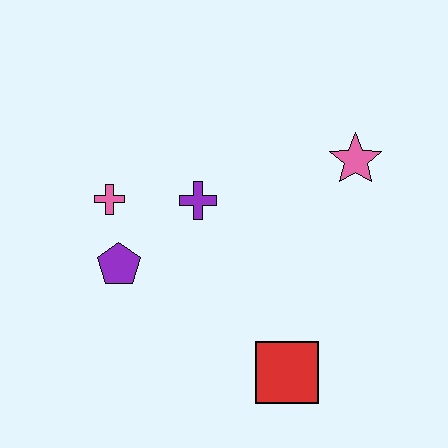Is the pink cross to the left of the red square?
Yes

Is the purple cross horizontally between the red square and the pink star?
No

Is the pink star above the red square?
Yes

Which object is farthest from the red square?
The pink cross is farthest from the red square.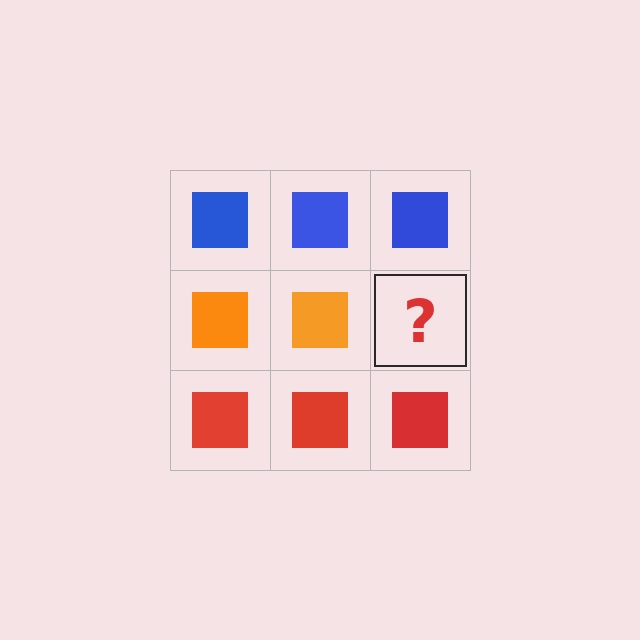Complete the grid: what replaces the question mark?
The question mark should be replaced with an orange square.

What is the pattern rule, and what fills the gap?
The rule is that each row has a consistent color. The gap should be filled with an orange square.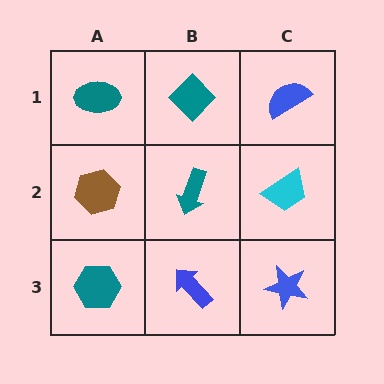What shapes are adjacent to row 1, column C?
A cyan trapezoid (row 2, column C), a teal diamond (row 1, column B).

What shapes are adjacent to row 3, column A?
A brown hexagon (row 2, column A), a blue arrow (row 3, column B).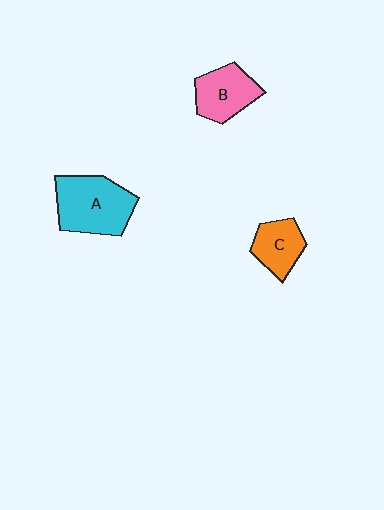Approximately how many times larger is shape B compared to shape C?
Approximately 1.2 times.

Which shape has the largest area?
Shape A (cyan).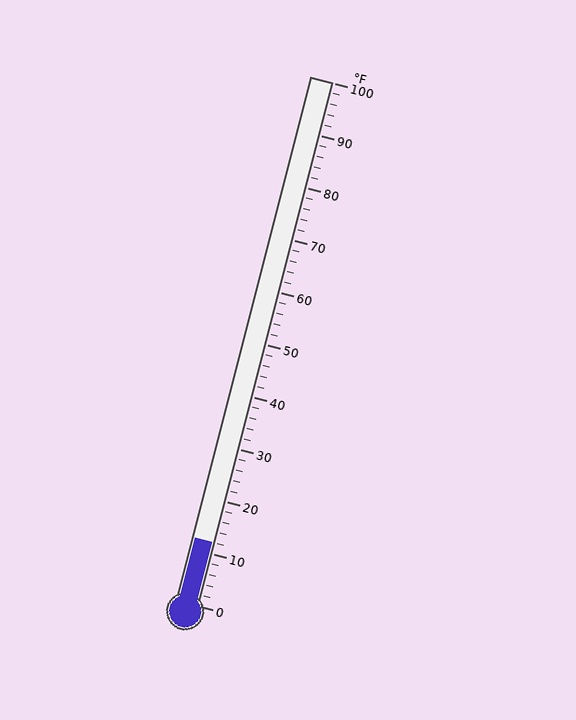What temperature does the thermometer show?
The thermometer shows approximately 12°F.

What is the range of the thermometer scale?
The thermometer scale ranges from 0°F to 100°F.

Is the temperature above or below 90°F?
The temperature is below 90°F.